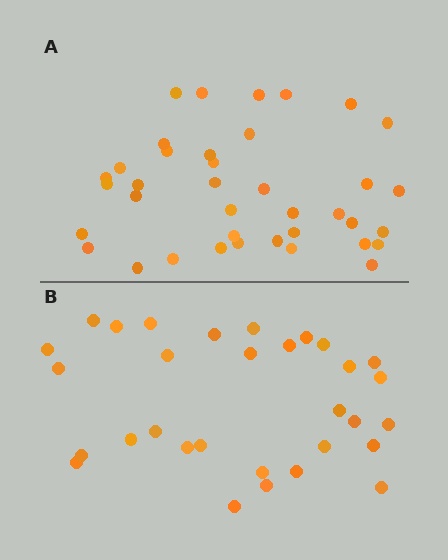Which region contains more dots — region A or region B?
Region A (the top region) has more dots.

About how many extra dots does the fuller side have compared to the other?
Region A has roughly 8 or so more dots than region B.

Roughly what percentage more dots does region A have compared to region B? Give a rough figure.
About 25% more.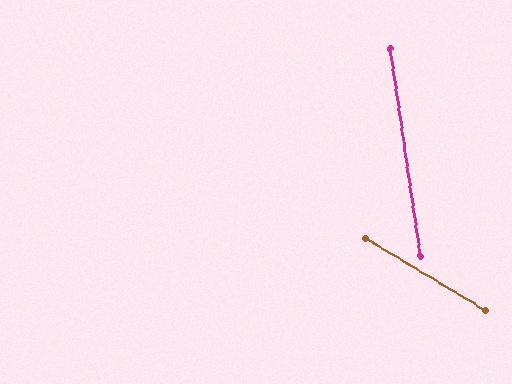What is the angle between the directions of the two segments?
Approximately 51 degrees.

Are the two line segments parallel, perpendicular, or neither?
Neither parallel nor perpendicular — they differ by about 51°.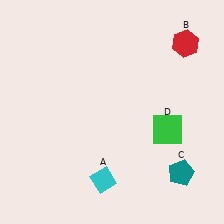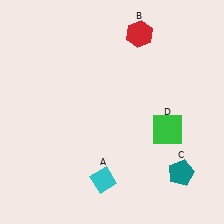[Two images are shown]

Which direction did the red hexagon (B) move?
The red hexagon (B) moved left.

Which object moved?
The red hexagon (B) moved left.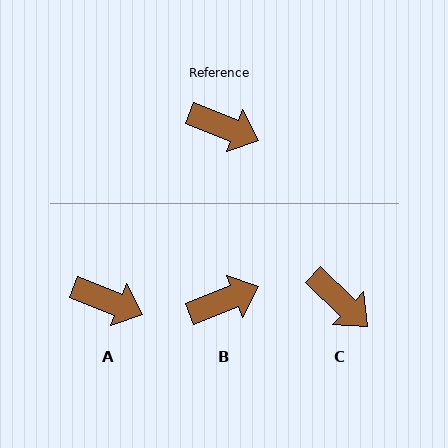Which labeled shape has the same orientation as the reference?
A.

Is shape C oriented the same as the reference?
No, it is off by about 22 degrees.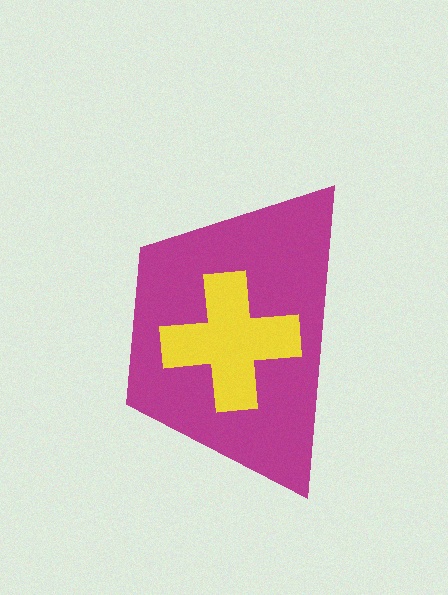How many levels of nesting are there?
2.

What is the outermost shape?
The magenta trapezoid.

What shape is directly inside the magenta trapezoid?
The yellow cross.